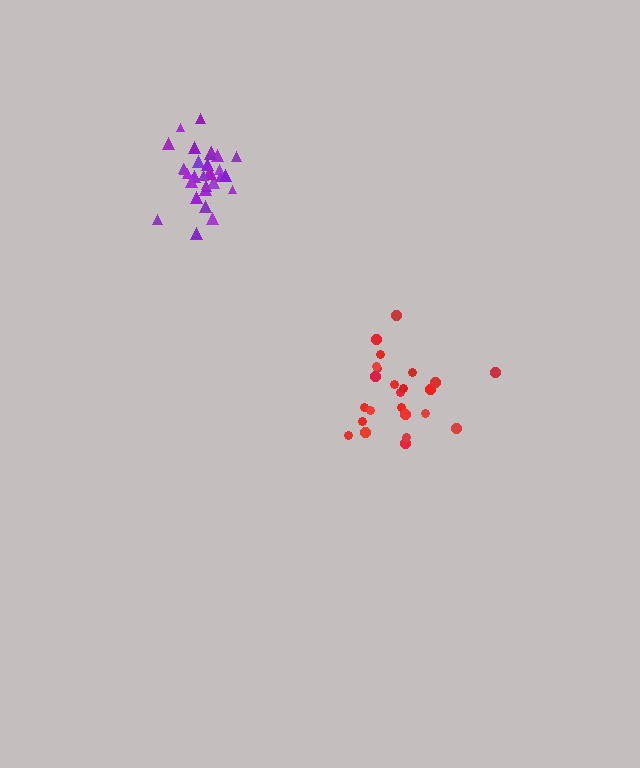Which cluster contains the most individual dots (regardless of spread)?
Purple (34).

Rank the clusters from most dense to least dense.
purple, red.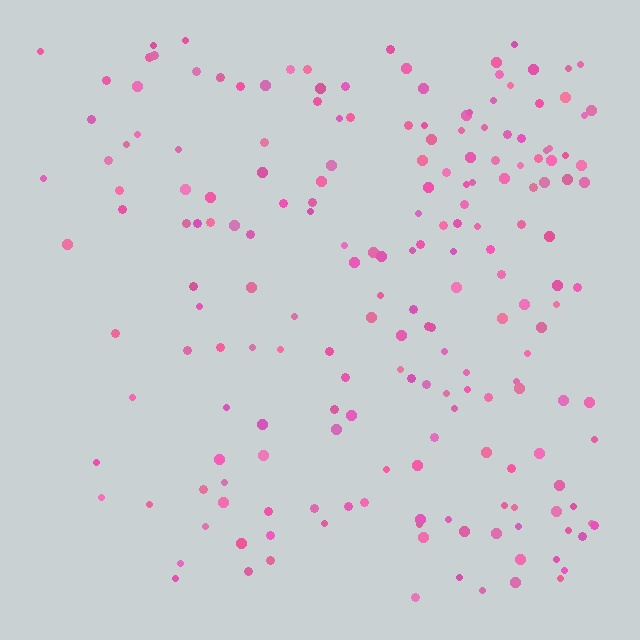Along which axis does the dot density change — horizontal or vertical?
Horizontal.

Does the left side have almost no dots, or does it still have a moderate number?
Still a moderate number, just noticeably fewer than the right.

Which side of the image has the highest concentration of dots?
The right.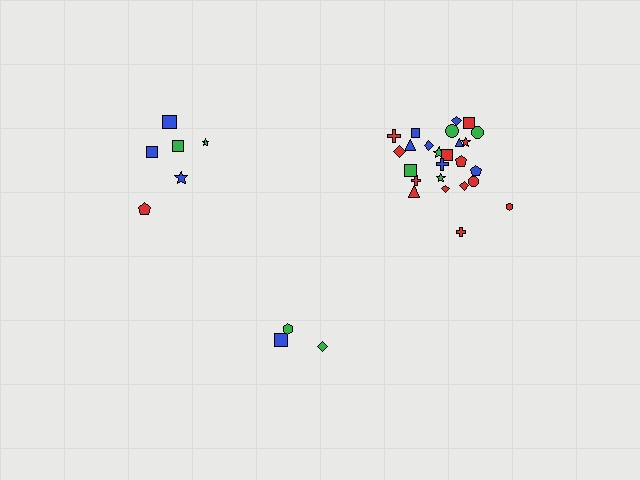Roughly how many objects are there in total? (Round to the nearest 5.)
Roughly 35 objects in total.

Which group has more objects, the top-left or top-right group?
The top-right group.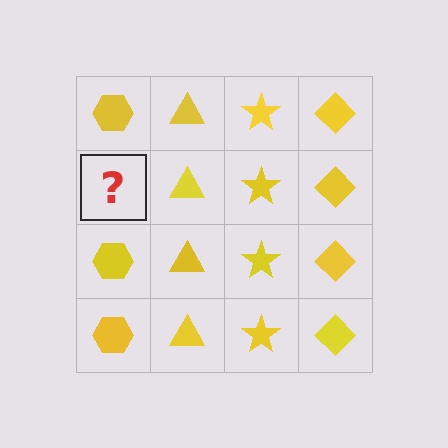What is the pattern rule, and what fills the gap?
The rule is that each column has a consistent shape. The gap should be filled with a yellow hexagon.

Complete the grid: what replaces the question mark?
The question mark should be replaced with a yellow hexagon.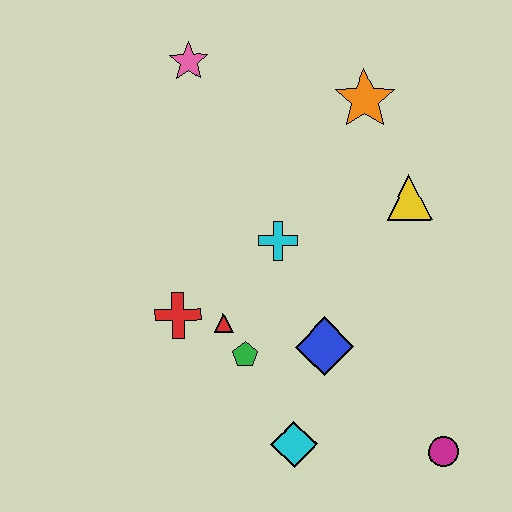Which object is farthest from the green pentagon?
The pink star is farthest from the green pentagon.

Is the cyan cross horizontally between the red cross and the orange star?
Yes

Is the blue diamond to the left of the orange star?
Yes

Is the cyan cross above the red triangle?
Yes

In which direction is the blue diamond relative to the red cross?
The blue diamond is to the right of the red cross.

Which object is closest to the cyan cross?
The red triangle is closest to the cyan cross.